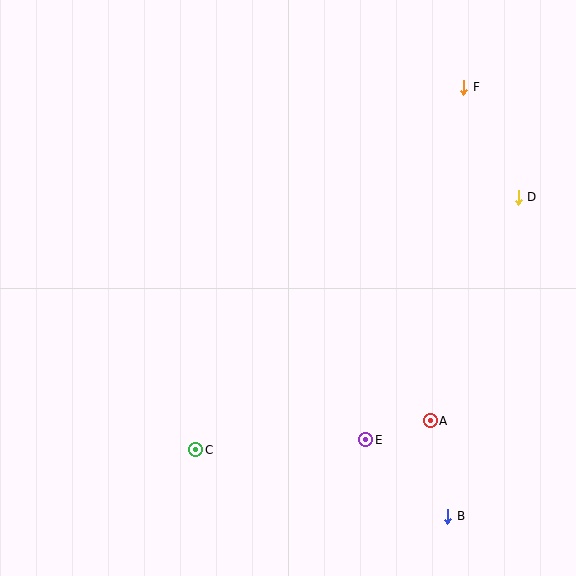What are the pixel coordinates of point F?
Point F is at (464, 87).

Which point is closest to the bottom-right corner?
Point B is closest to the bottom-right corner.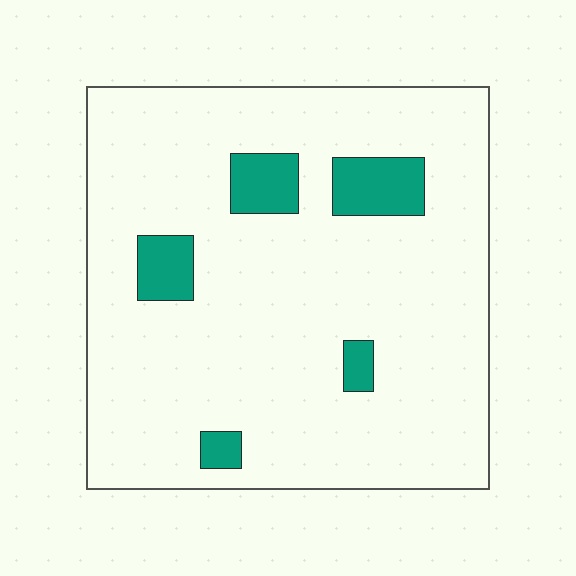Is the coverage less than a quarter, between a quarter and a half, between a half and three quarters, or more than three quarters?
Less than a quarter.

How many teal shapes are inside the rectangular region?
5.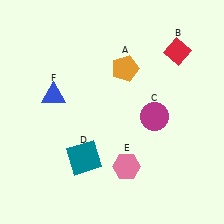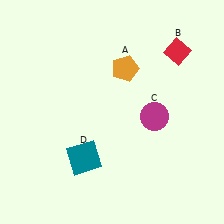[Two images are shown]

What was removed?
The blue triangle (F), the pink hexagon (E) were removed in Image 2.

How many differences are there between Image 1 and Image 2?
There are 2 differences between the two images.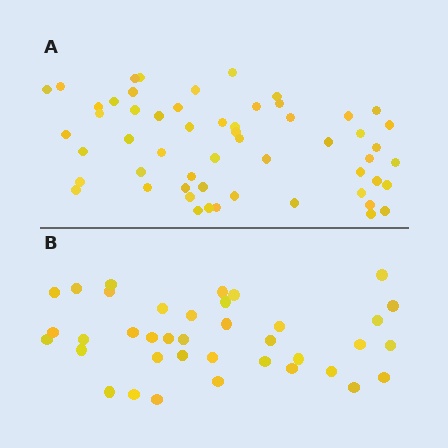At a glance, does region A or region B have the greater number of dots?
Region A (the top region) has more dots.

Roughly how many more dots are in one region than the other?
Region A has approximately 20 more dots than region B.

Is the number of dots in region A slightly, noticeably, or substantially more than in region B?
Region A has substantially more. The ratio is roughly 1.5 to 1.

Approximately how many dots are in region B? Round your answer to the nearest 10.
About 40 dots. (The exact count is 38, which rounds to 40.)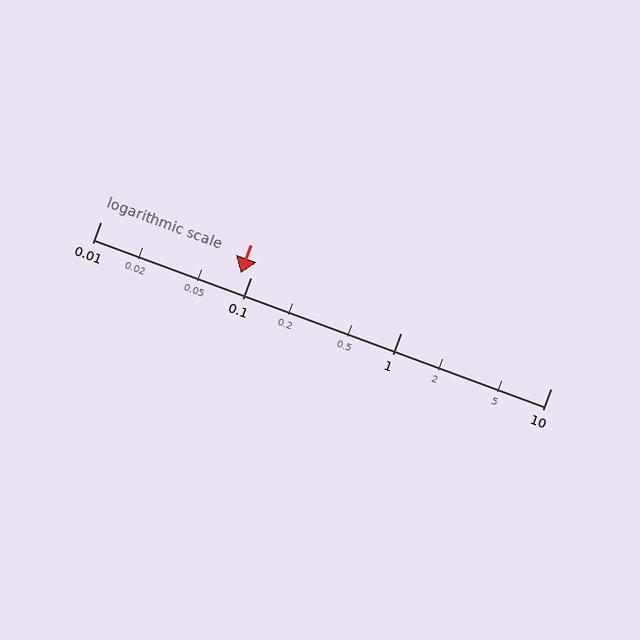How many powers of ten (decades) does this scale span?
The scale spans 3 decades, from 0.01 to 10.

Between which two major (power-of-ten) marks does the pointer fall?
The pointer is between 0.01 and 0.1.